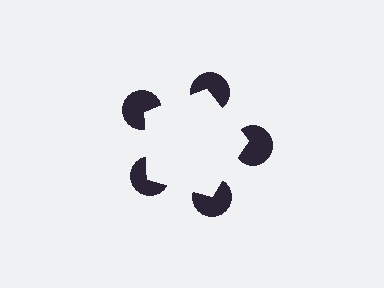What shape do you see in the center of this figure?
An illusory pentagon — its edges are inferred from the aligned wedge cuts in the pac-man discs, not physically drawn.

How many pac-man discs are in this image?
There are 5 — one at each vertex of the illusory pentagon.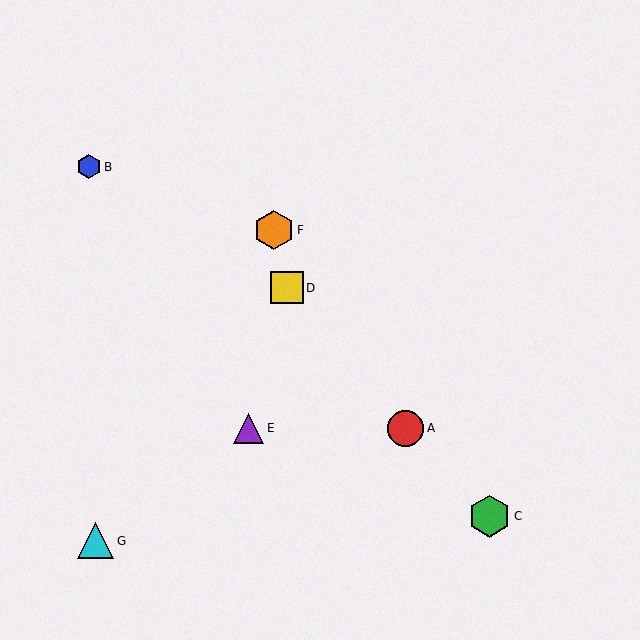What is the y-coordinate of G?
Object G is at y≈541.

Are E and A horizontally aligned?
Yes, both are at y≈428.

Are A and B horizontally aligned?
No, A is at y≈428 and B is at y≈167.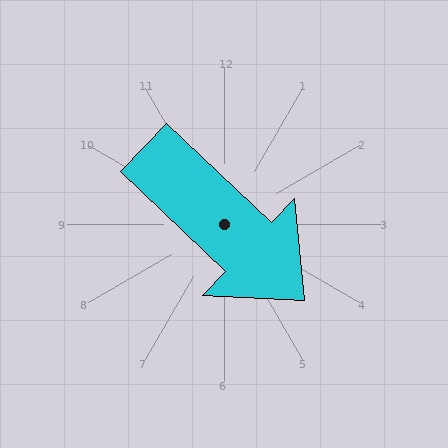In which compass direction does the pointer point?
Southeast.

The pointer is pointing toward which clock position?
Roughly 4 o'clock.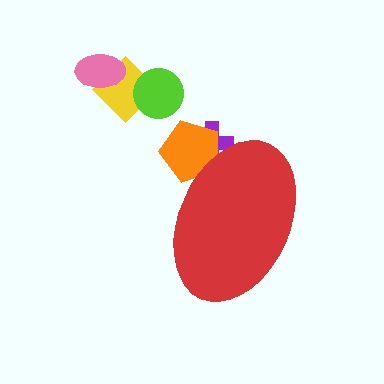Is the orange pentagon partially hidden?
Yes, the orange pentagon is partially hidden behind the red ellipse.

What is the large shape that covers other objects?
A red ellipse.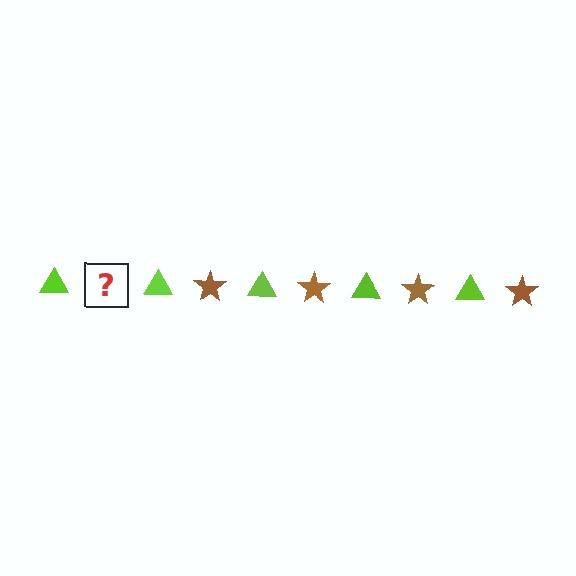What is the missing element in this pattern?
The missing element is a brown star.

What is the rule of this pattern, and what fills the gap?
The rule is that the pattern alternates between lime triangle and brown star. The gap should be filled with a brown star.